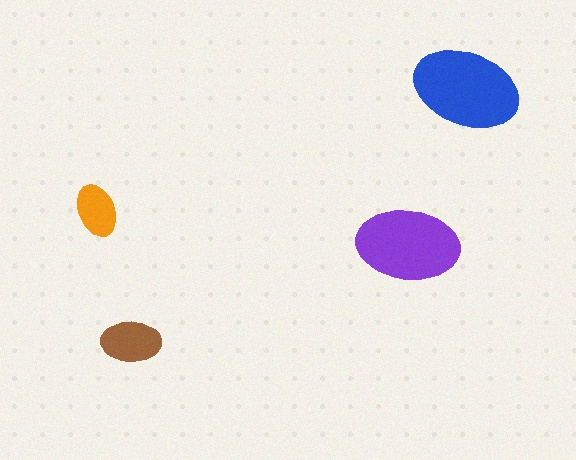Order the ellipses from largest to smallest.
the blue one, the purple one, the brown one, the orange one.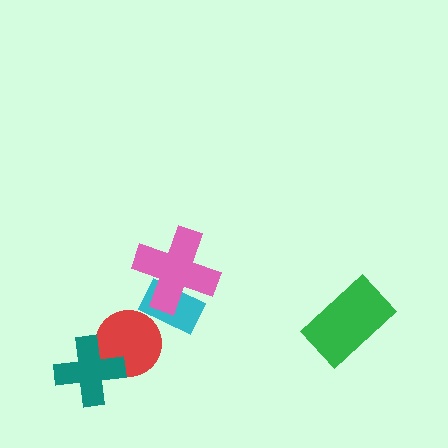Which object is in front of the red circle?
The teal cross is in front of the red circle.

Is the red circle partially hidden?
Yes, it is partially covered by another shape.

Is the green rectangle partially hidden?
No, no other shape covers it.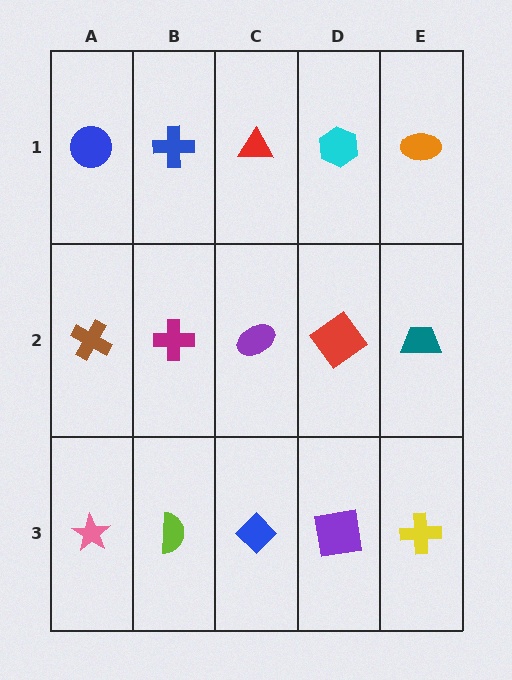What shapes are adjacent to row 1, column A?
A brown cross (row 2, column A), a blue cross (row 1, column B).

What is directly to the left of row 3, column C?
A lime semicircle.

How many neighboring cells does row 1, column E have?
2.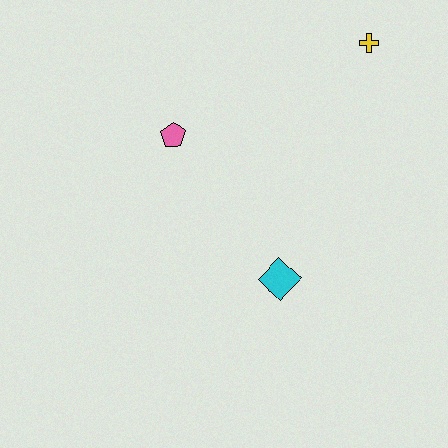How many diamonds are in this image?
There is 1 diamond.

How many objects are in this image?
There are 3 objects.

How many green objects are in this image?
There are no green objects.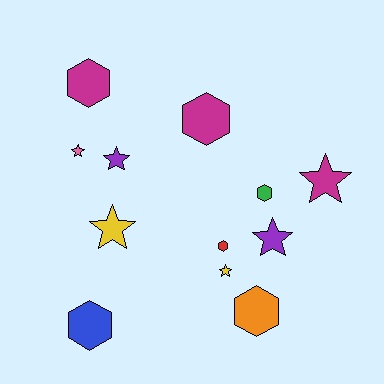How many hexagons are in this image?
There are 6 hexagons.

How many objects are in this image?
There are 12 objects.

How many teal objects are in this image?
There are no teal objects.